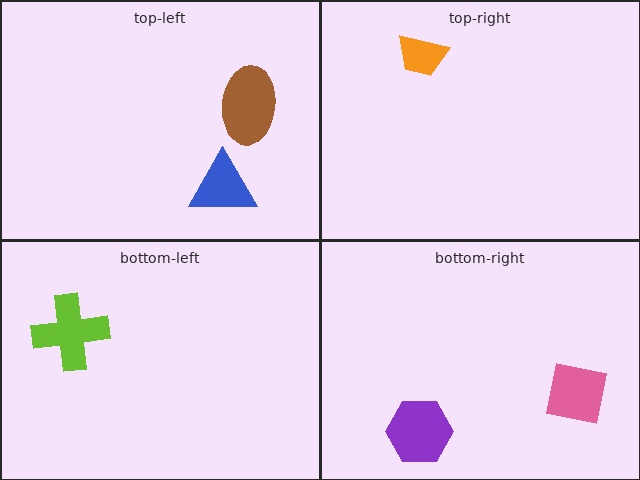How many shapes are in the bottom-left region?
1.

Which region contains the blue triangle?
The top-left region.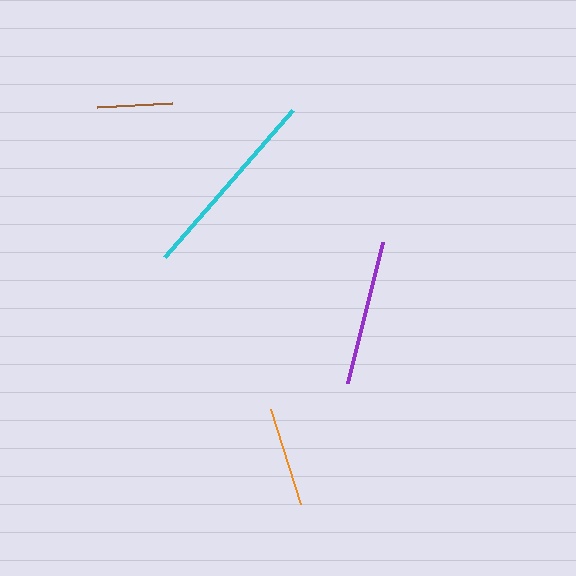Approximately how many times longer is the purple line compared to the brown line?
The purple line is approximately 1.9 times the length of the brown line.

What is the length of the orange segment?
The orange segment is approximately 99 pixels long.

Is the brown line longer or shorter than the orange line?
The orange line is longer than the brown line.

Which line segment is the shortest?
The brown line is the shortest at approximately 75 pixels.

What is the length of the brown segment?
The brown segment is approximately 75 pixels long.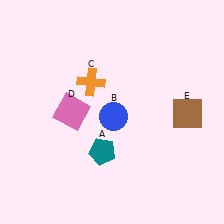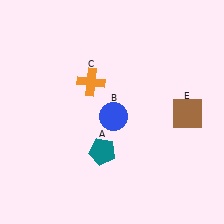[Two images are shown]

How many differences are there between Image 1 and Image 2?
There is 1 difference between the two images.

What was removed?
The pink square (D) was removed in Image 2.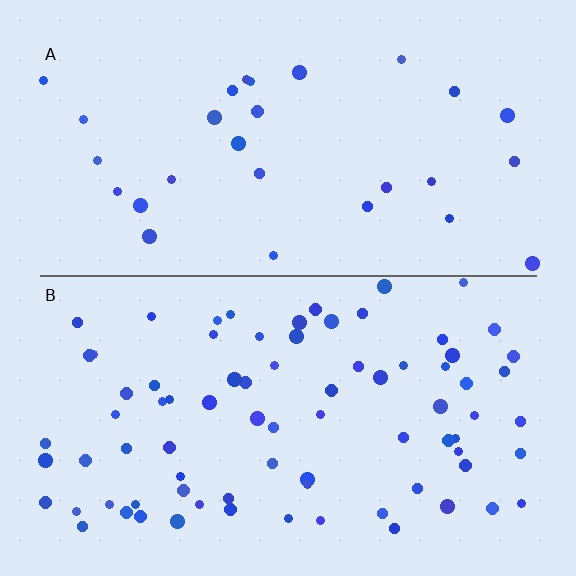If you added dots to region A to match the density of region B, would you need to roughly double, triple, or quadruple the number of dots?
Approximately triple.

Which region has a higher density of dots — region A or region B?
B (the bottom).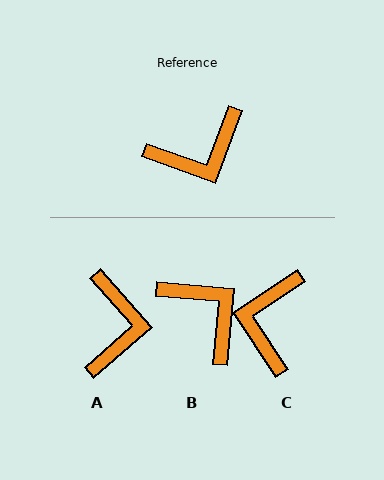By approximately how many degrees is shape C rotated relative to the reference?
Approximately 127 degrees clockwise.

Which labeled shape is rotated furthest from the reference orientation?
C, about 127 degrees away.